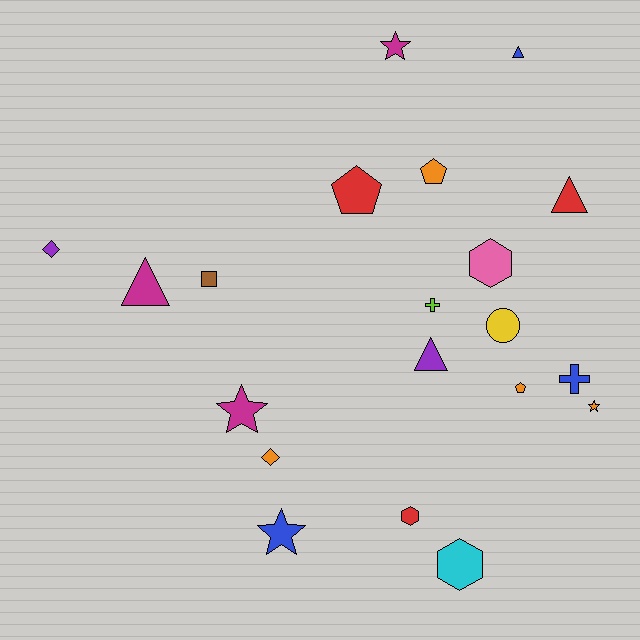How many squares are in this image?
There is 1 square.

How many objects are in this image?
There are 20 objects.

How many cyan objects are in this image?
There is 1 cyan object.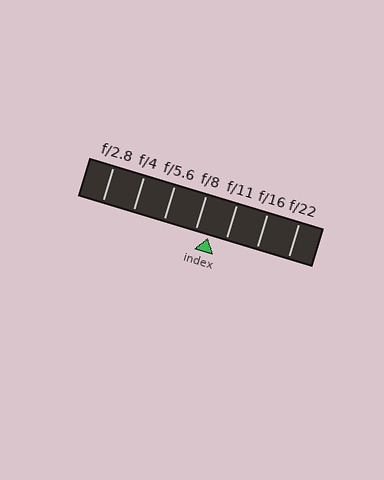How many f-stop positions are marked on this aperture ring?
There are 7 f-stop positions marked.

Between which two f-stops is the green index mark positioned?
The index mark is between f/8 and f/11.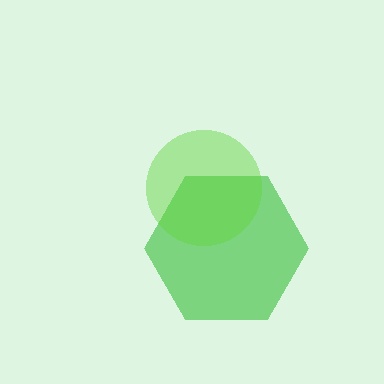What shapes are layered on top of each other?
The layered shapes are: a green hexagon, a lime circle.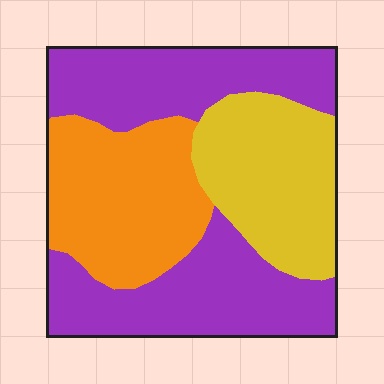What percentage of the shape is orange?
Orange covers 27% of the shape.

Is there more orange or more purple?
Purple.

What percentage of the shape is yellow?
Yellow covers 25% of the shape.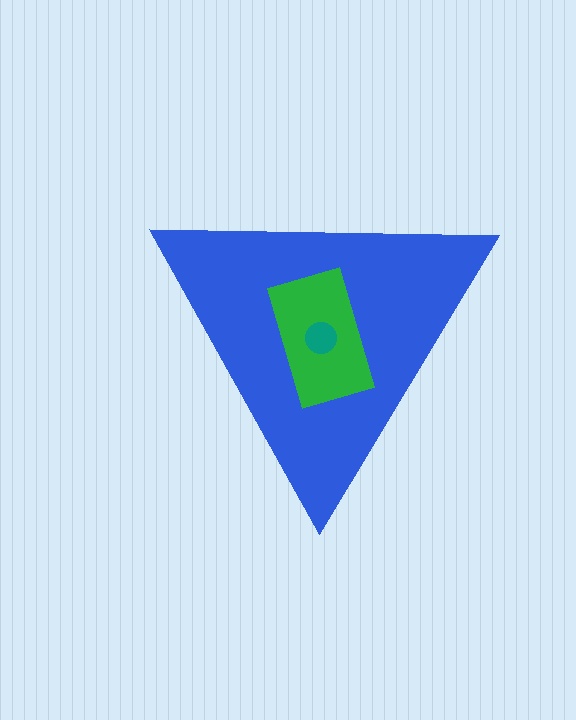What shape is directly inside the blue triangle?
The green rectangle.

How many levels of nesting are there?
3.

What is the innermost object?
The teal circle.